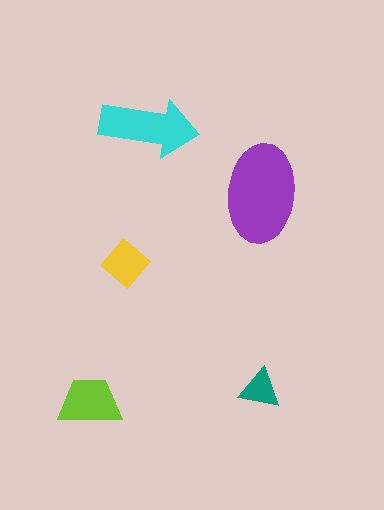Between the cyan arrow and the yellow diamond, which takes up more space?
The cyan arrow.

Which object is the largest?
The purple ellipse.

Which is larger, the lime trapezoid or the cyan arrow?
The cyan arrow.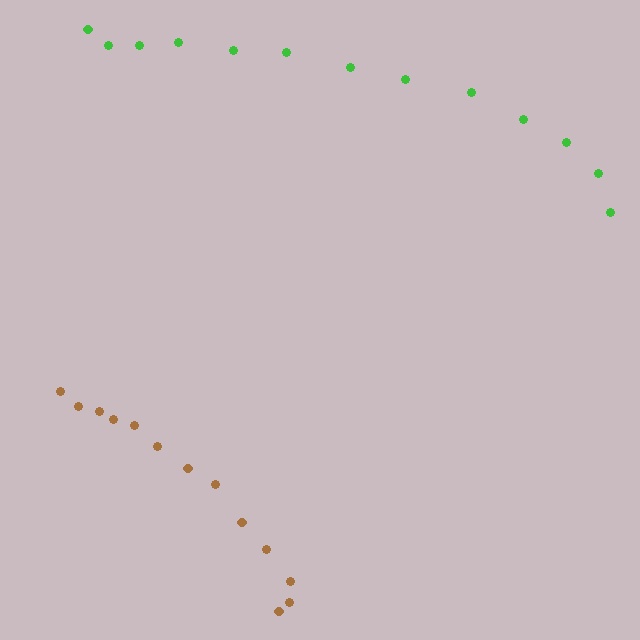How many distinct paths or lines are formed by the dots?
There are 2 distinct paths.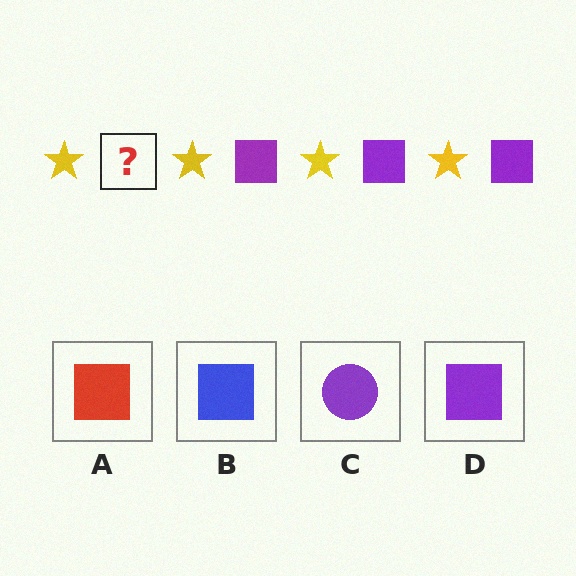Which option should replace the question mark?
Option D.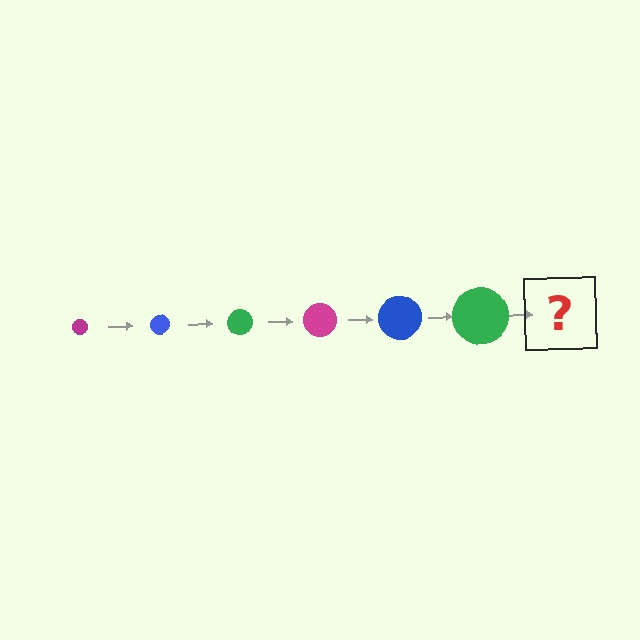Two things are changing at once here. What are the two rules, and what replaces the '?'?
The two rules are that the circle grows larger each step and the color cycles through magenta, blue, and green. The '?' should be a magenta circle, larger than the previous one.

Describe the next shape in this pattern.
It should be a magenta circle, larger than the previous one.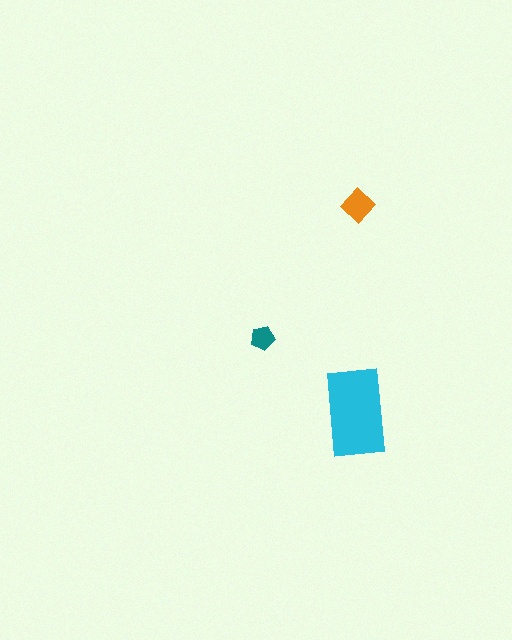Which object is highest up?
The orange diamond is topmost.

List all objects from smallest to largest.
The teal pentagon, the orange diamond, the cyan rectangle.